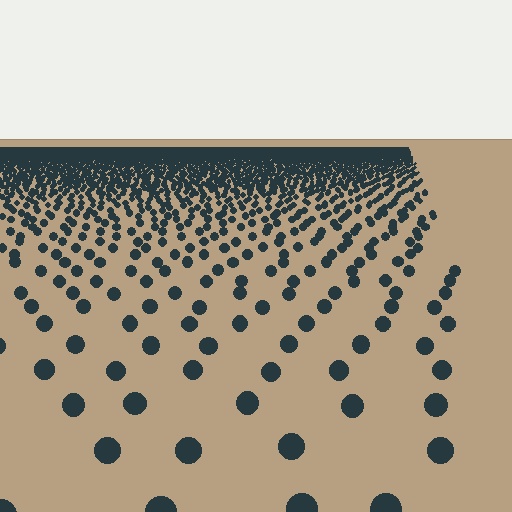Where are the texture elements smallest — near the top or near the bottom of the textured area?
Near the top.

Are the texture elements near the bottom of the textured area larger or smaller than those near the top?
Larger. Near the bottom, elements are closer to the viewer and appear at a bigger on-screen size.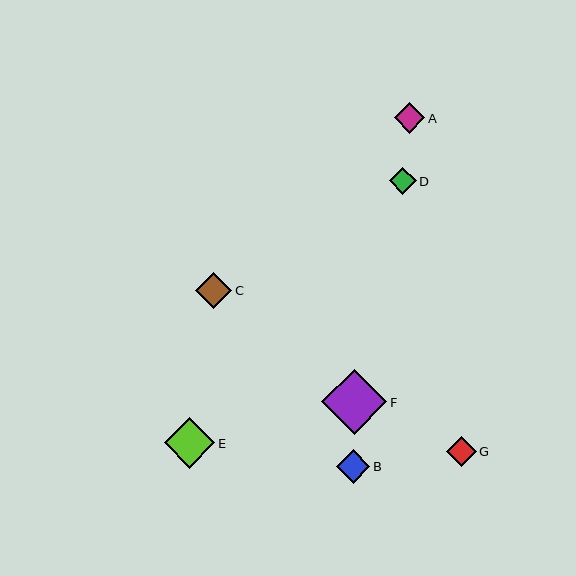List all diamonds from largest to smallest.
From largest to smallest: F, E, C, B, A, G, D.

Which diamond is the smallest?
Diamond D is the smallest with a size of approximately 27 pixels.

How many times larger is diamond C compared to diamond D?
Diamond C is approximately 1.3 times the size of diamond D.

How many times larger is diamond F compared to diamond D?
Diamond F is approximately 2.4 times the size of diamond D.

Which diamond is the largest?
Diamond F is the largest with a size of approximately 65 pixels.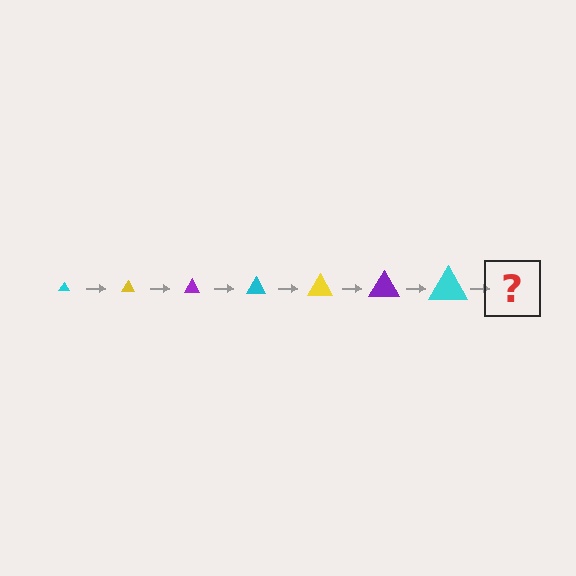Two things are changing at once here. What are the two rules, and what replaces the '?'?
The two rules are that the triangle grows larger each step and the color cycles through cyan, yellow, and purple. The '?' should be a yellow triangle, larger than the previous one.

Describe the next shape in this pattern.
It should be a yellow triangle, larger than the previous one.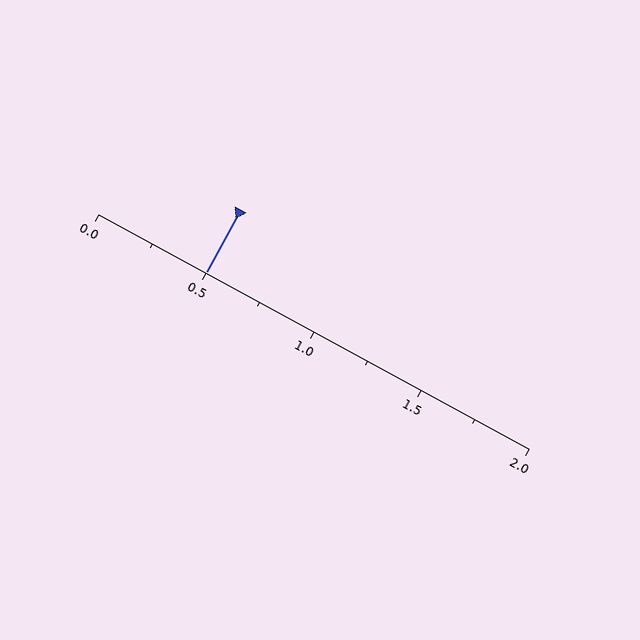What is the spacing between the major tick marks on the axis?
The major ticks are spaced 0.5 apart.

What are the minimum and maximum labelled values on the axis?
The axis runs from 0.0 to 2.0.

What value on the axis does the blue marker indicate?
The marker indicates approximately 0.5.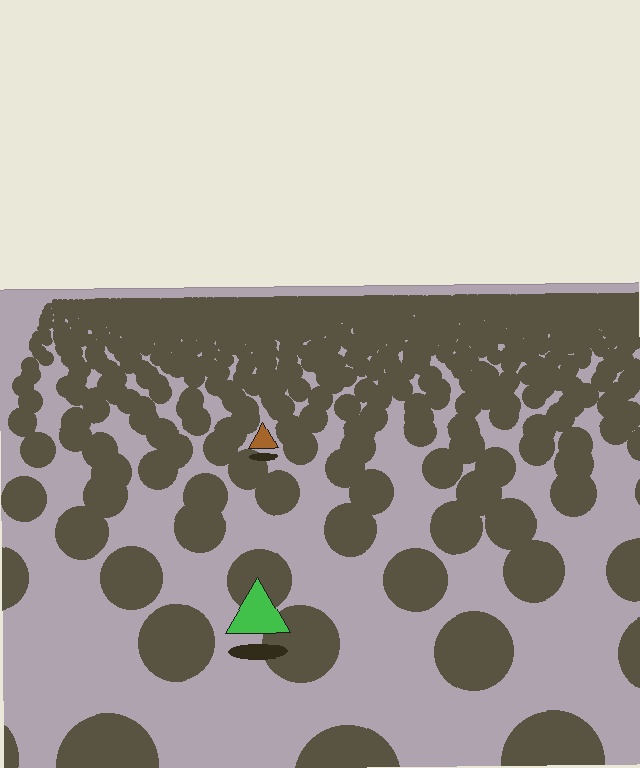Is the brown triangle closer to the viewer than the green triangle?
No. The green triangle is closer — you can tell from the texture gradient: the ground texture is coarser near it.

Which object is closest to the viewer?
The green triangle is closest. The texture marks near it are larger and more spread out.